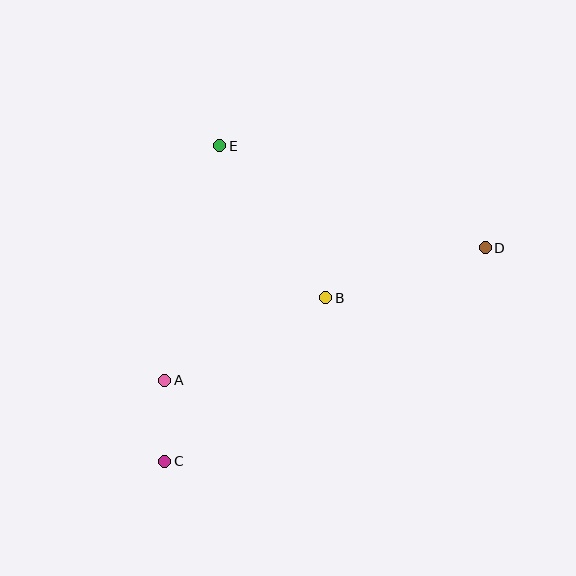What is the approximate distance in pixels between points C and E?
The distance between C and E is approximately 321 pixels.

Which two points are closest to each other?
Points A and C are closest to each other.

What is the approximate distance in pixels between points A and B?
The distance between A and B is approximately 181 pixels.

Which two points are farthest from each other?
Points C and D are farthest from each other.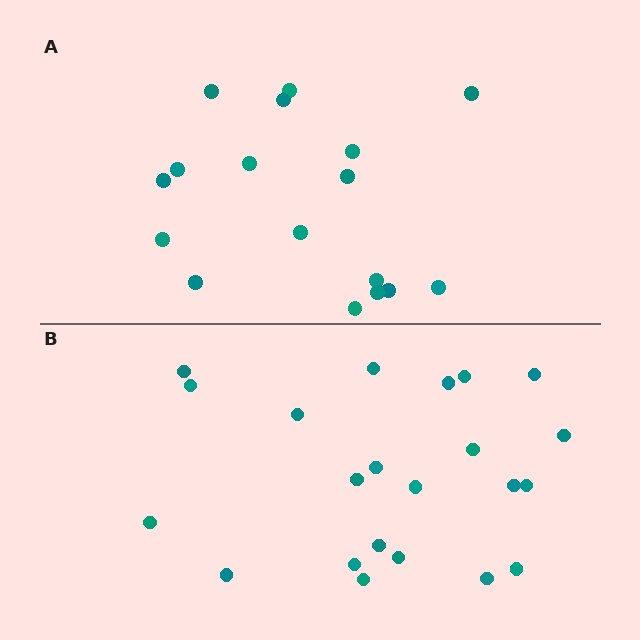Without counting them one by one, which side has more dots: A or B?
Region B (the bottom region) has more dots.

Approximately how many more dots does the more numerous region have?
Region B has about 5 more dots than region A.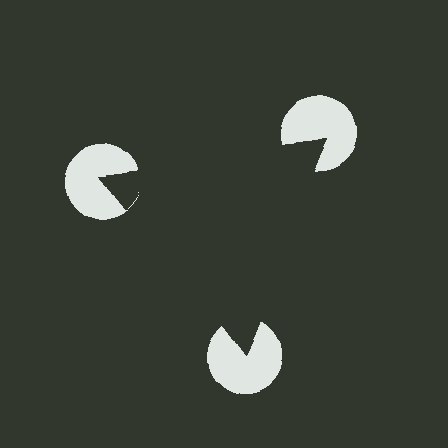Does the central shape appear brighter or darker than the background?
It typically appears slightly darker than the background, even though no actual brightness change is drawn.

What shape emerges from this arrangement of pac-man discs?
An illusory triangle — its edges are inferred from the aligned wedge cuts in the pac-man discs, not physically drawn.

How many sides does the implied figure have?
3 sides.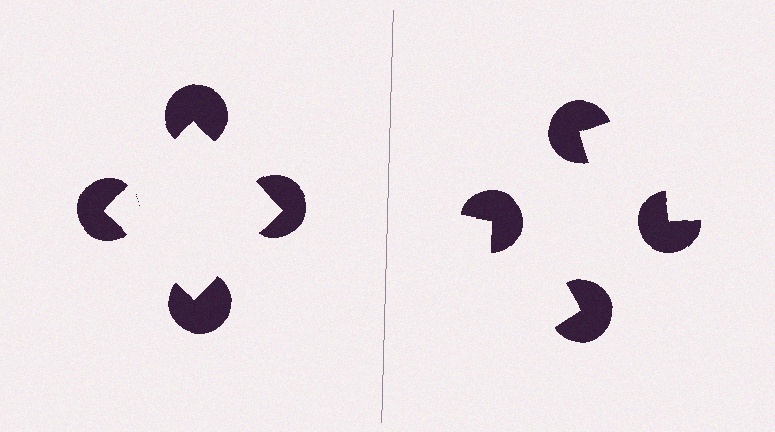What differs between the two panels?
The pac-man discs are positioned identically on both sides; only the wedge orientations differ. On the left they align to a square; on the right they are misaligned.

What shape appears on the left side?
An illusory square.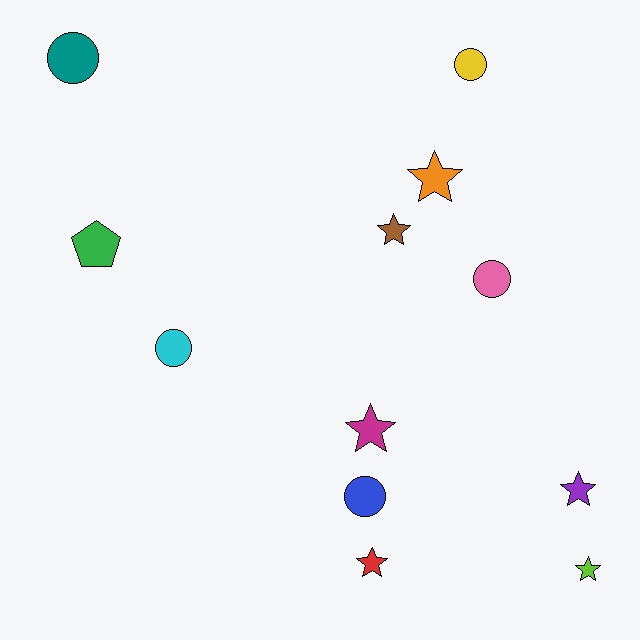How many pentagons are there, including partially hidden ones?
There is 1 pentagon.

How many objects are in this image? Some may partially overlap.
There are 12 objects.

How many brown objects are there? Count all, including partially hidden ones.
There is 1 brown object.